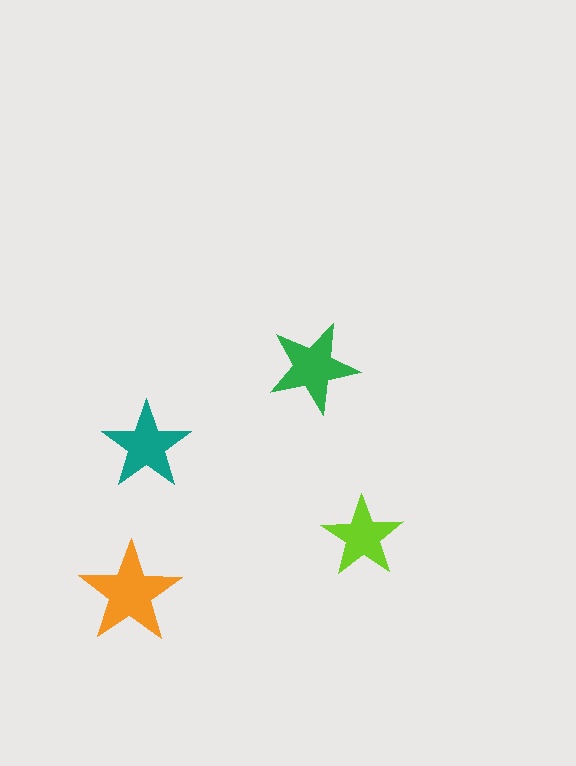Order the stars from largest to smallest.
the orange one, the green one, the teal one, the lime one.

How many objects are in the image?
There are 4 objects in the image.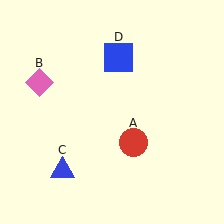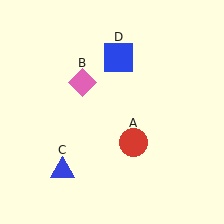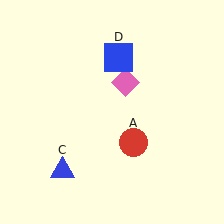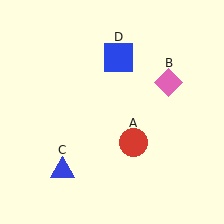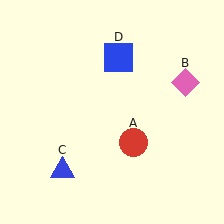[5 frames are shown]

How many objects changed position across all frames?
1 object changed position: pink diamond (object B).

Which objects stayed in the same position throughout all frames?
Red circle (object A) and blue triangle (object C) and blue square (object D) remained stationary.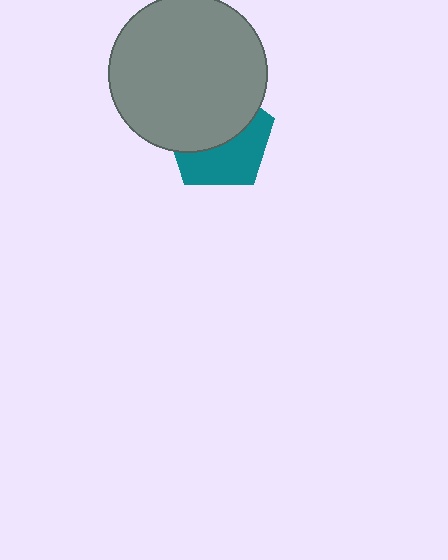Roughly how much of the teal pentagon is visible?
About half of it is visible (roughly 47%).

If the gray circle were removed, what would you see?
You would see the complete teal pentagon.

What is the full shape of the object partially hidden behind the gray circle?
The partially hidden object is a teal pentagon.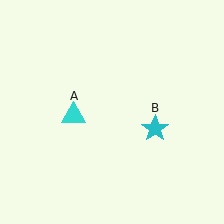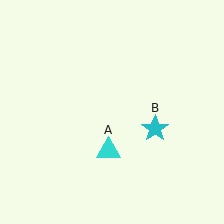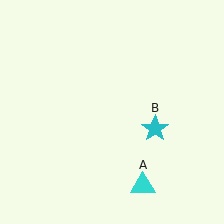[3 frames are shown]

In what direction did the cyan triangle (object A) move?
The cyan triangle (object A) moved down and to the right.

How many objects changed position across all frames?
1 object changed position: cyan triangle (object A).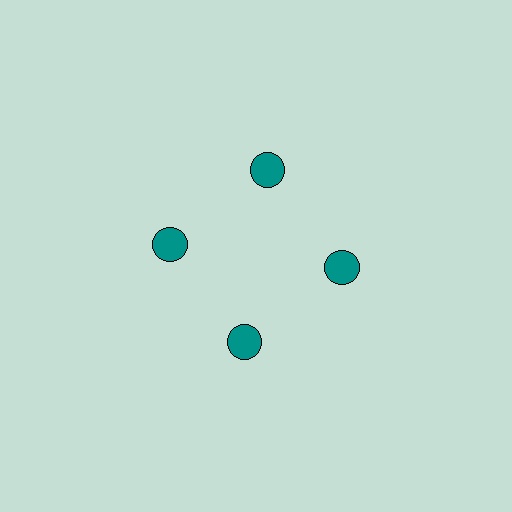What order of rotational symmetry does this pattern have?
This pattern has 4-fold rotational symmetry.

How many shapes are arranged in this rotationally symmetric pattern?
There are 4 shapes, arranged in 4 groups of 1.